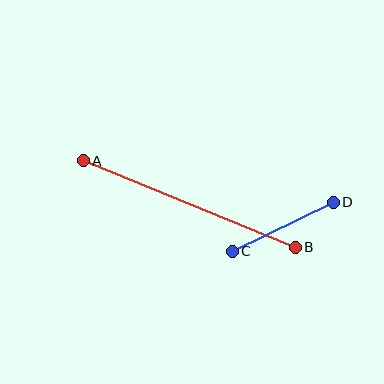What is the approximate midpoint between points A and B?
The midpoint is at approximately (189, 204) pixels.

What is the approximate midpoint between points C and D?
The midpoint is at approximately (283, 227) pixels.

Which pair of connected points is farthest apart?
Points A and B are farthest apart.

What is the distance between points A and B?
The distance is approximately 229 pixels.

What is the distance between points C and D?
The distance is approximately 112 pixels.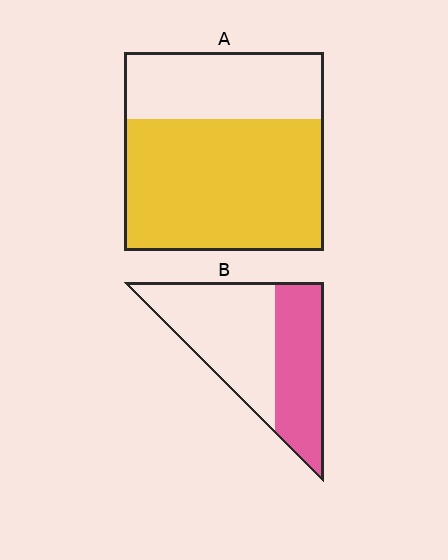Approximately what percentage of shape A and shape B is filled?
A is approximately 65% and B is approximately 45%.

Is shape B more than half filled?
No.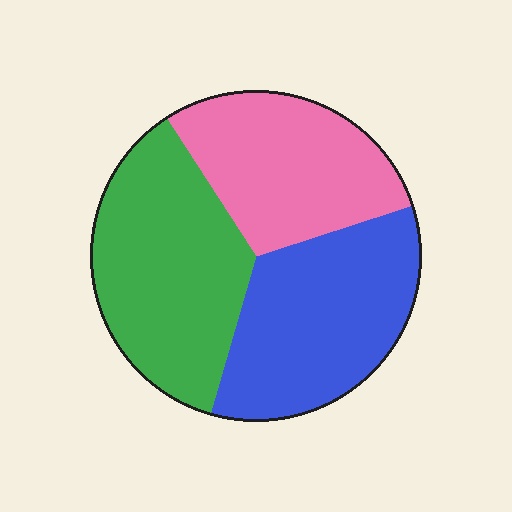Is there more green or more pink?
Green.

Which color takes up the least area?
Pink, at roughly 30%.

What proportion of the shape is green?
Green covers about 35% of the shape.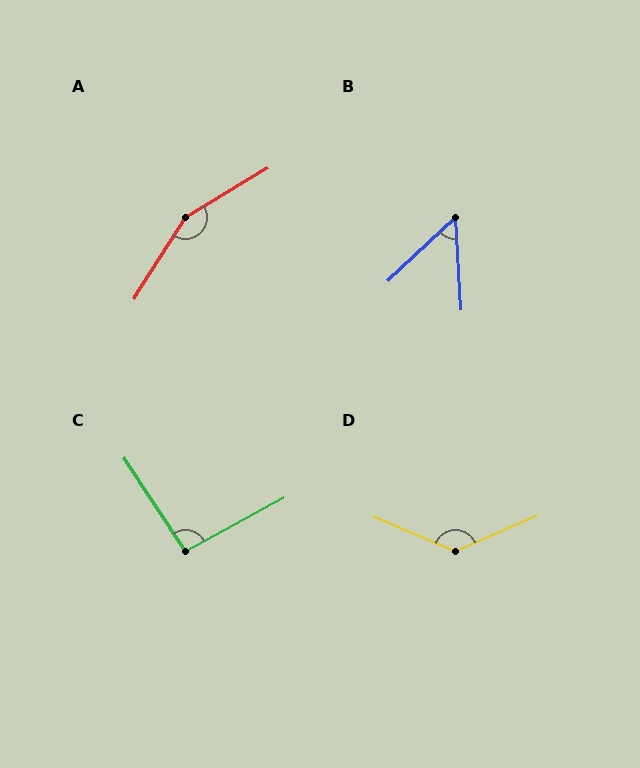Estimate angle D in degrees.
Approximately 134 degrees.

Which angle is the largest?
A, at approximately 153 degrees.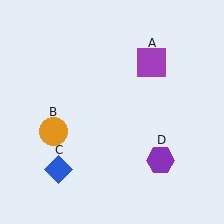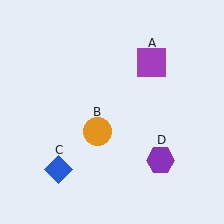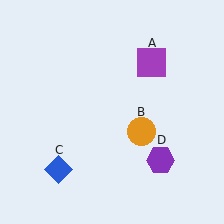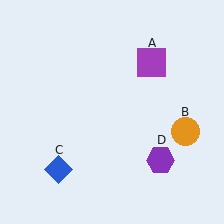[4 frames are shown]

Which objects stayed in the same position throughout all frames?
Purple square (object A) and blue diamond (object C) and purple hexagon (object D) remained stationary.